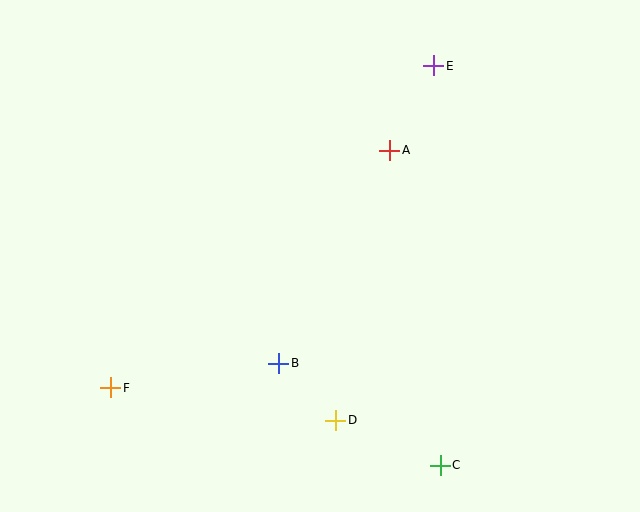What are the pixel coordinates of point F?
Point F is at (111, 388).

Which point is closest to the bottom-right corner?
Point C is closest to the bottom-right corner.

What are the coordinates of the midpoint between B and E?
The midpoint between B and E is at (356, 214).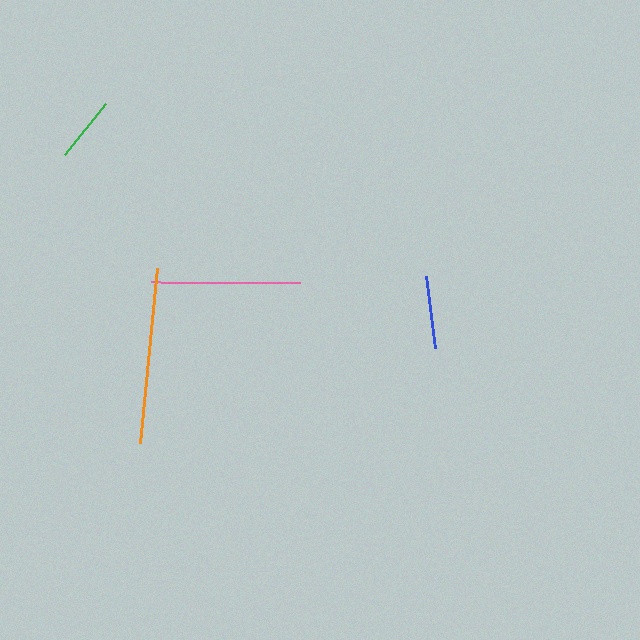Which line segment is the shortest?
The green line is the shortest at approximately 66 pixels.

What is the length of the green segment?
The green segment is approximately 66 pixels long.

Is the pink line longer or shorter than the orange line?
The orange line is longer than the pink line.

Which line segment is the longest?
The orange line is the longest at approximately 176 pixels.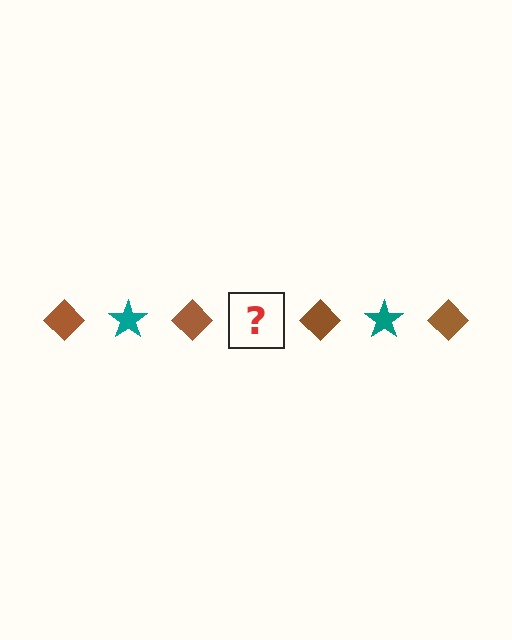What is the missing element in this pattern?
The missing element is a teal star.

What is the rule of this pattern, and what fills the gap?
The rule is that the pattern alternates between brown diamond and teal star. The gap should be filled with a teal star.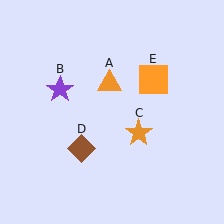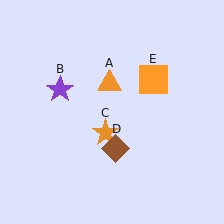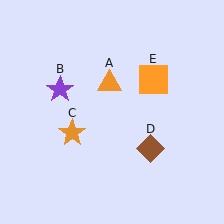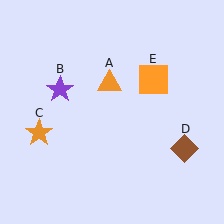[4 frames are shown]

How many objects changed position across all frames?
2 objects changed position: orange star (object C), brown diamond (object D).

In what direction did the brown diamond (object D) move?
The brown diamond (object D) moved right.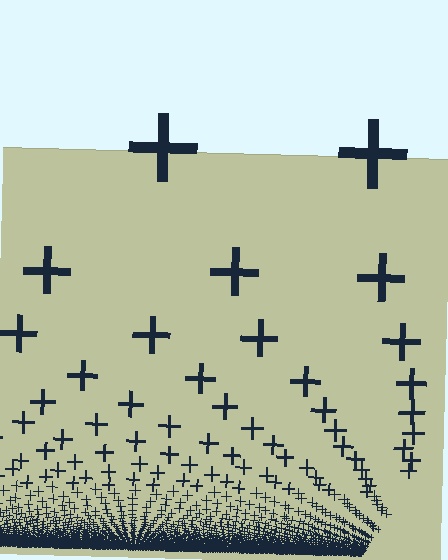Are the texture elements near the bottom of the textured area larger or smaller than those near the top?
Smaller. The gradient is inverted — elements near the bottom are smaller and denser.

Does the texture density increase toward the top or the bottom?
Density increases toward the bottom.